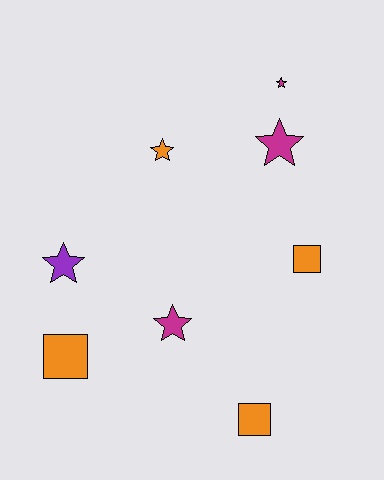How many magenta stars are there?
There are 3 magenta stars.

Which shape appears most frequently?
Star, with 5 objects.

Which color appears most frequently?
Orange, with 4 objects.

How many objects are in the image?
There are 8 objects.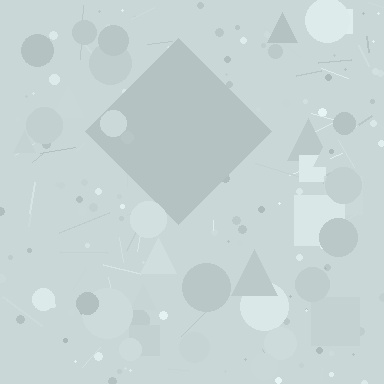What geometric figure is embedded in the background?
A diamond is embedded in the background.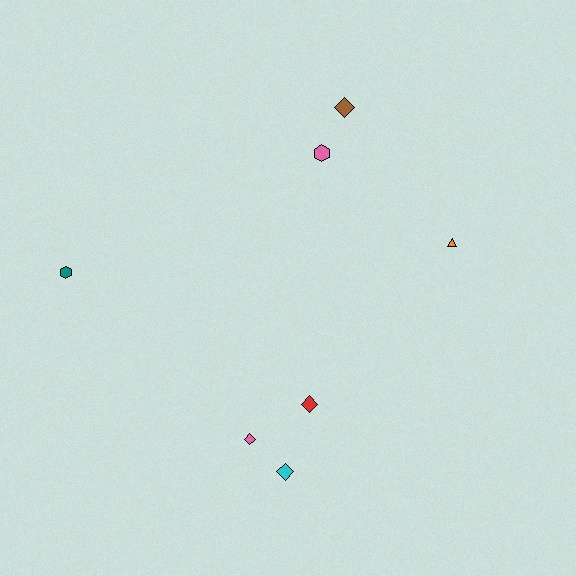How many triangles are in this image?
There is 1 triangle.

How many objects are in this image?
There are 7 objects.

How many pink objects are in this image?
There are 2 pink objects.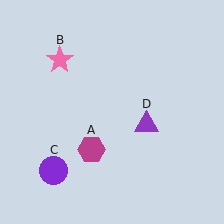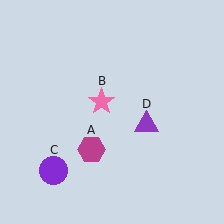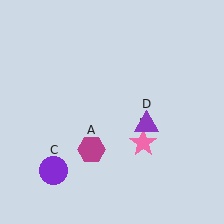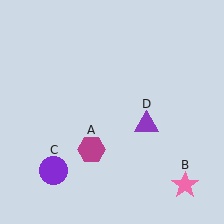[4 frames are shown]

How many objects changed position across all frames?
1 object changed position: pink star (object B).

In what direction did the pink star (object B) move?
The pink star (object B) moved down and to the right.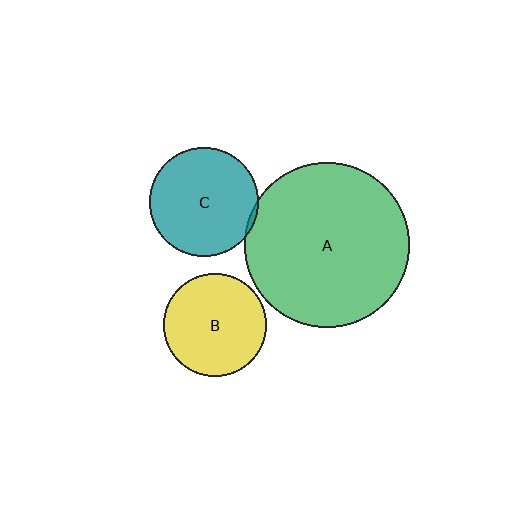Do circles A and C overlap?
Yes.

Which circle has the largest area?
Circle A (green).